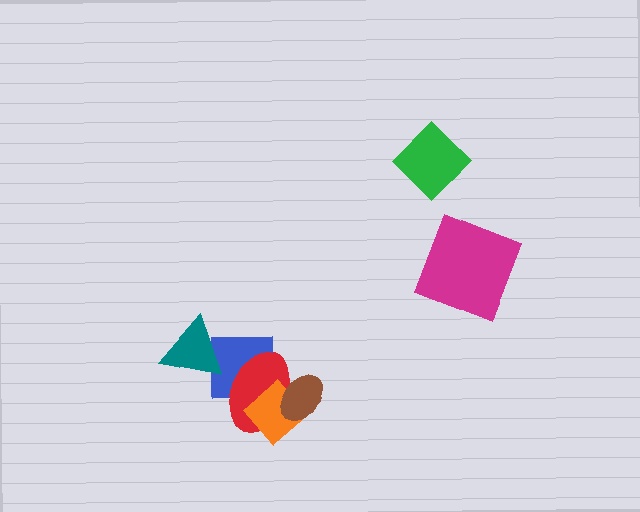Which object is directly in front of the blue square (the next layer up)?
The red ellipse is directly in front of the blue square.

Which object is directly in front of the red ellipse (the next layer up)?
The orange diamond is directly in front of the red ellipse.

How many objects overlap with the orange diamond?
3 objects overlap with the orange diamond.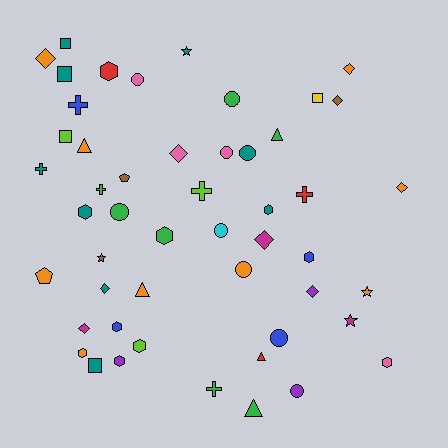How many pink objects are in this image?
There are 4 pink objects.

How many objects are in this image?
There are 50 objects.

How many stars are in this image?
There are 4 stars.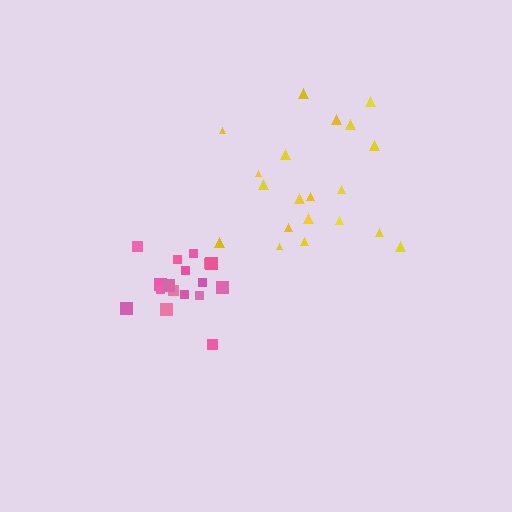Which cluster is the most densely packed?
Pink.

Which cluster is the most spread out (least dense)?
Yellow.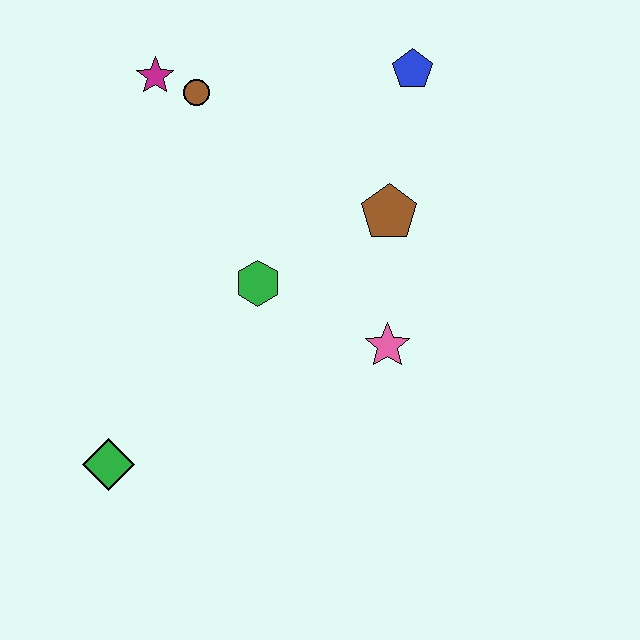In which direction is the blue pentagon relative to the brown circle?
The blue pentagon is to the right of the brown circle.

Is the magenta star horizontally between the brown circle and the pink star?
No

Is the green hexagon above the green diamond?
Yes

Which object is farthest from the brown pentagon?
The green diamond is farthest from the brown pentagon.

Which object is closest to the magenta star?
The brown circle is closest to the magenta star.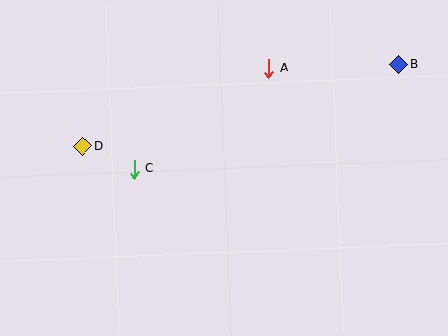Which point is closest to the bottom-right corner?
Point B is closest to the bottom-right corner.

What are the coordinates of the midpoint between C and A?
The midpoint between C and A is at (201, 119).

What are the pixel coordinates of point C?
Point C is at (134, 169).